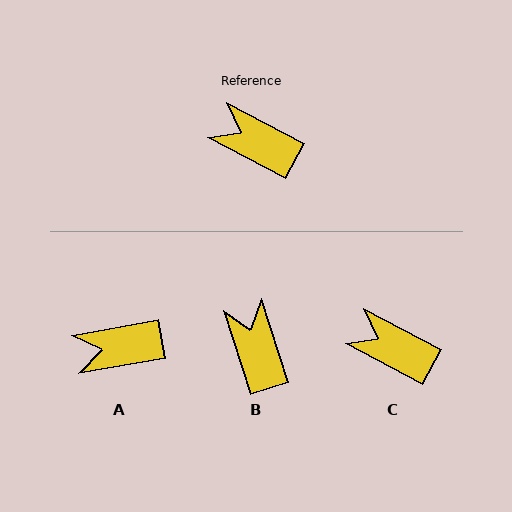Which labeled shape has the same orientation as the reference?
C.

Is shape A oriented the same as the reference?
No, it is off by about 38 degrees.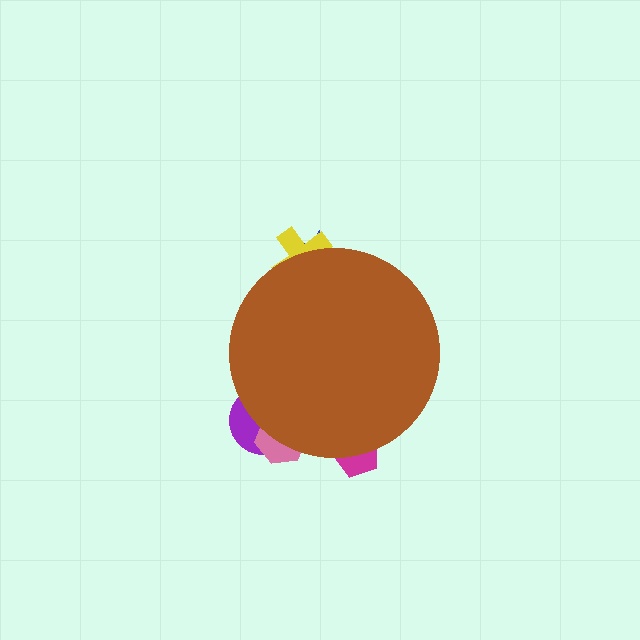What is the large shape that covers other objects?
A brown circle.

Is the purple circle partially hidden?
Yes, the purple circle is partially hidden behind the brown circle.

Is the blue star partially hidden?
Yes, the blue star is partially hidden behind the brown circle.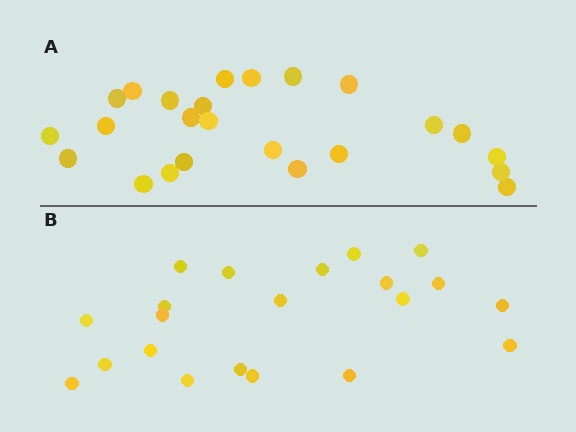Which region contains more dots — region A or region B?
Region A (the top region) has more dots.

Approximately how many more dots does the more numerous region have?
Region A has just a few more — roughly 2 or 3 more dots than region B.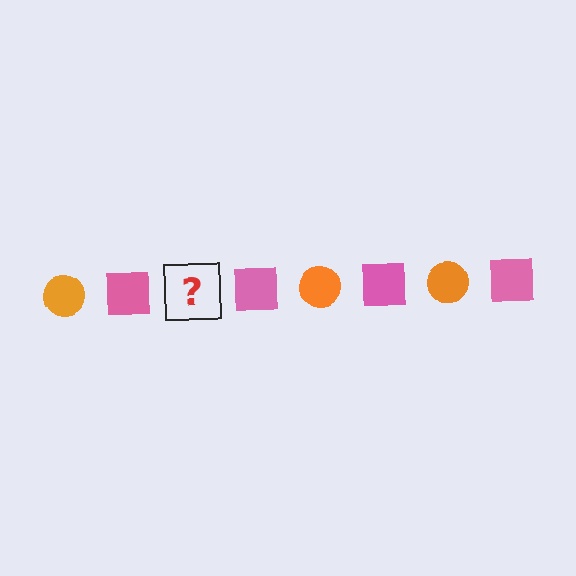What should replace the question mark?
The question mark should be replaced with an orange circle.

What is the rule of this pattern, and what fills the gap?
The rule is that the pattern alternates between orange circle and pink square. The gap should be filled with an orange circle.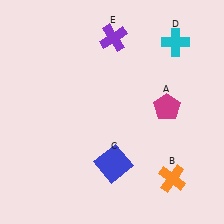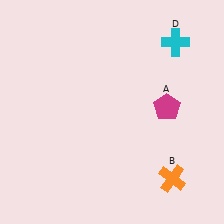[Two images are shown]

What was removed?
The purple cross (E), the blue square (C) were removed in Image 2.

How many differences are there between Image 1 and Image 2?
There are 2 differences between the two images.